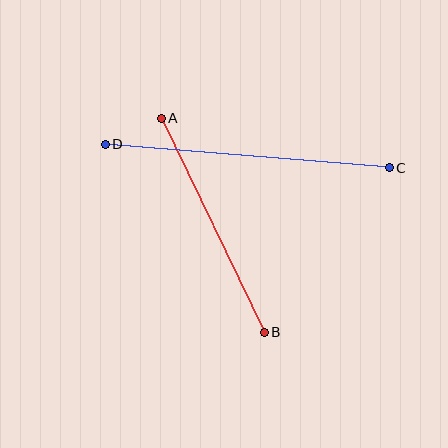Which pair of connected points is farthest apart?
Points C and D are farthest apart.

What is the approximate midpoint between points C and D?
The midpoint is at approximately (247, 156) pixels.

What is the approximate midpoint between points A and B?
The midpoint is at approximately (213, 225) pixels.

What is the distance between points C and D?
The distance is approximately 285 pixels.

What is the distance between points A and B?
The distance is approximately 237 pixels.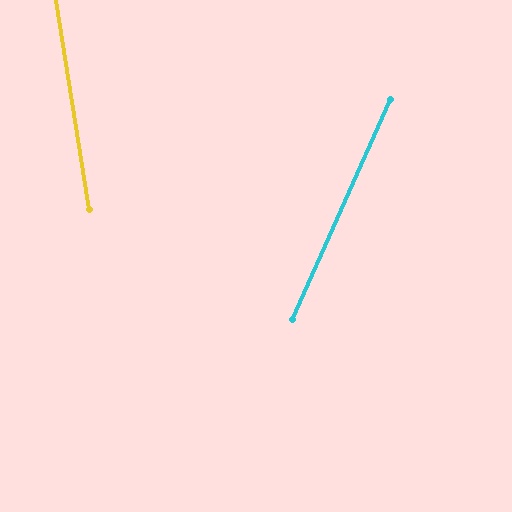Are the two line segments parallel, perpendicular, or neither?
Neither parallel nor perpendicular — they differ by about 33°.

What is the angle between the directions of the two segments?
Approximately 33 degrees.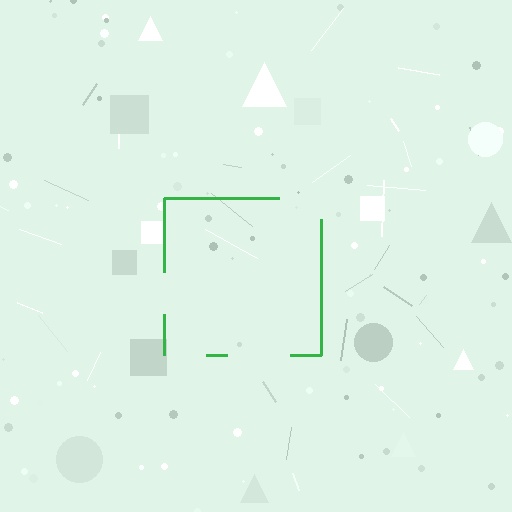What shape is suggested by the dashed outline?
The dashed outline suggests a square.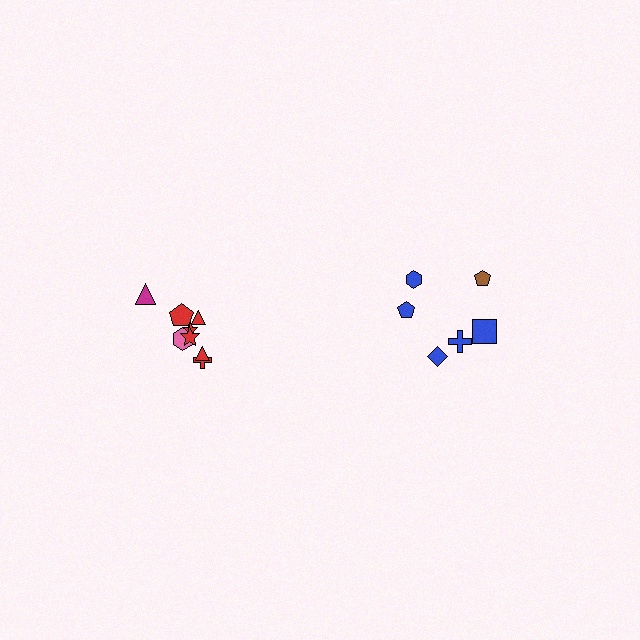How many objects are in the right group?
There are 6 objects.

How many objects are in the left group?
There are 8 objects.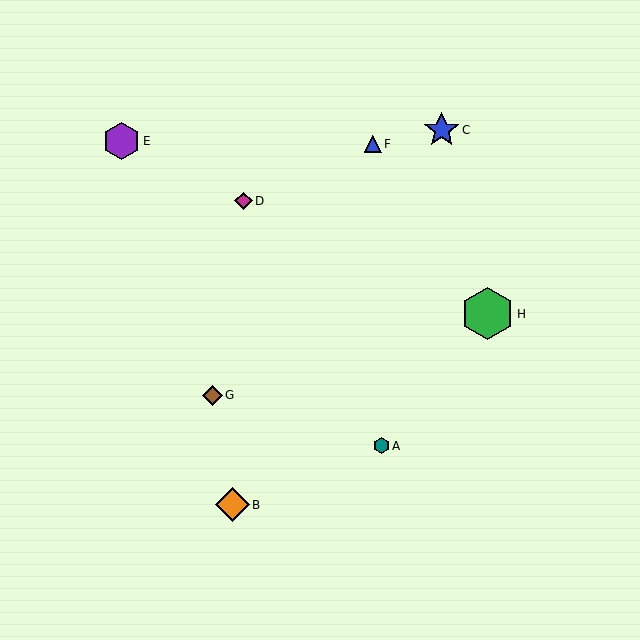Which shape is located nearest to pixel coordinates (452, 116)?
The blue star (labeled C) at (442, 130) is nearest to that location.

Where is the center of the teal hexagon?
The center of the teal hexagon is at (381, 446).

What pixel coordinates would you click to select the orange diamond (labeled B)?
Click at (233, 505) to select the orange diamond B.